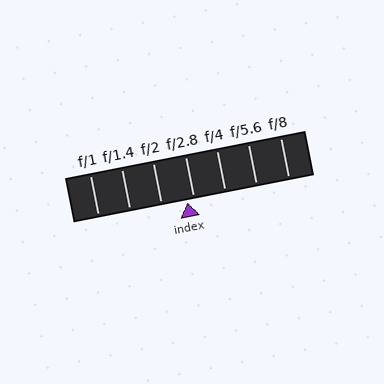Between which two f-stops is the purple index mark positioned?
The index mark is between f/2 and f/2.8.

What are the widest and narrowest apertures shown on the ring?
The widest aperture shown is f/1 and the narrowest is f/8.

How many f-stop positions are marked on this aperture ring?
There are 7 f-stop positions marked.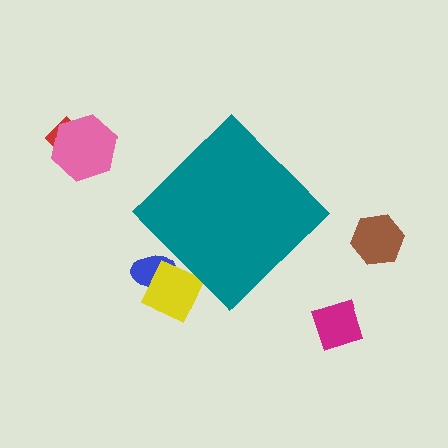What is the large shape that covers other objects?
A teal diamond.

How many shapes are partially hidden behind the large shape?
2 shapes are partially hidden.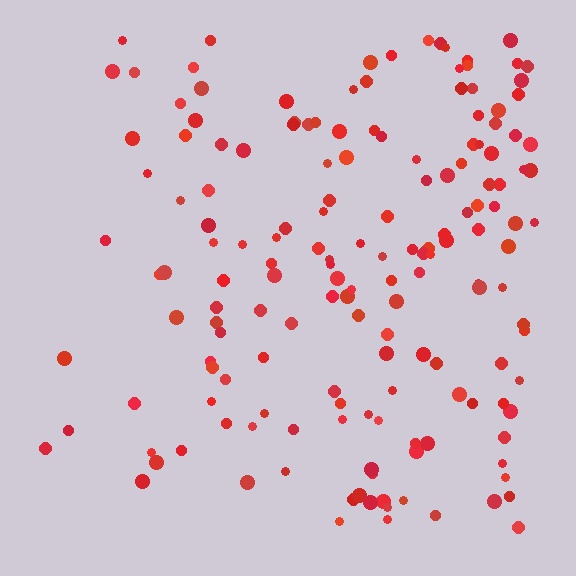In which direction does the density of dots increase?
From left to right, with the right side densest.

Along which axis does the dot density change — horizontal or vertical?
Horizontal.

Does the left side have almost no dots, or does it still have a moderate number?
Still a moderate number, just noticeably fewer than the right.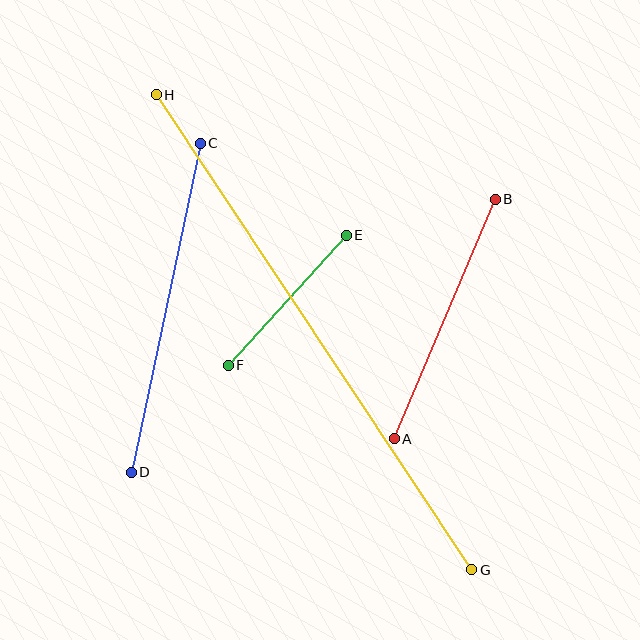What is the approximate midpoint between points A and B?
The midpoint is at approximately (445, 319) pixels.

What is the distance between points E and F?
The distance is approximately 175 pixels.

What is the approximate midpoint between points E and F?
The midpoint is at approximately (287, 300) pixels.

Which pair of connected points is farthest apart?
Points G and H are farthest apart.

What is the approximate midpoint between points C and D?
The midpoint is at approximately (166, 308) pixels.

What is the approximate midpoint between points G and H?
The midpoint is at approximately (314, 332) pixels.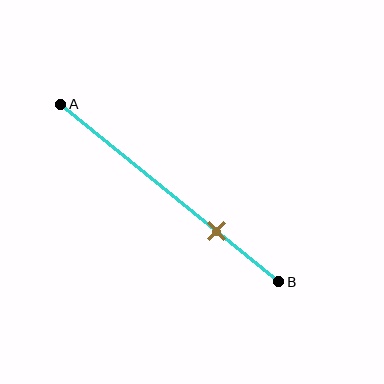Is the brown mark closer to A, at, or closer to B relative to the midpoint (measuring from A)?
The brown mark is closer to point B than the midpoint of segment AB.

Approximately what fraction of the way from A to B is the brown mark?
The brown mark is approximately 70% of the way from A to B.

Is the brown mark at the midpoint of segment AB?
No, the mark is at about 70% from A, not at the 50% midpoint.